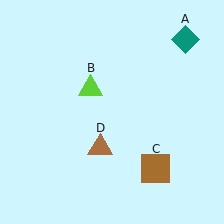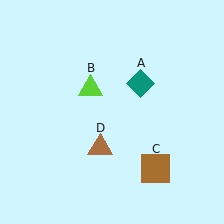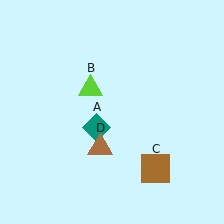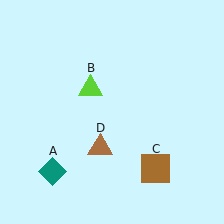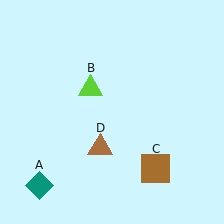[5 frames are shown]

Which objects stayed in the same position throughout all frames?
Lime triangle (object B) and brown square (object C) and brown triangle (object D) remained stationary.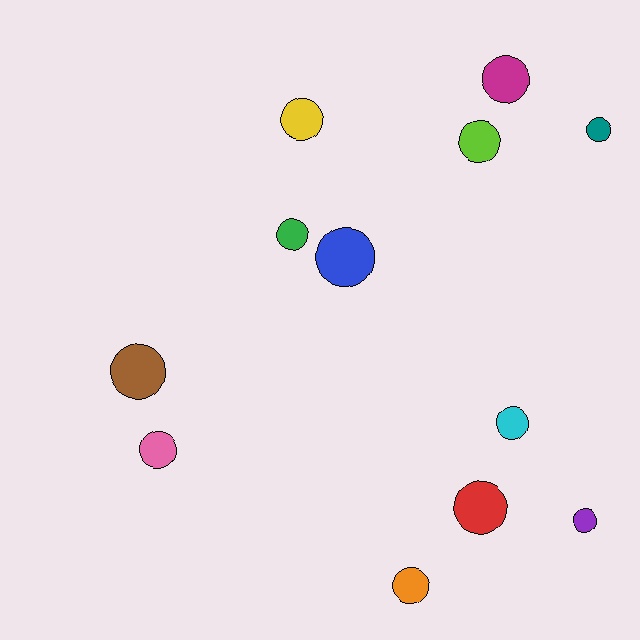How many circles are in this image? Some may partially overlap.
There are 12 circles.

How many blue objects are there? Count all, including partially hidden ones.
There is 1 blue object.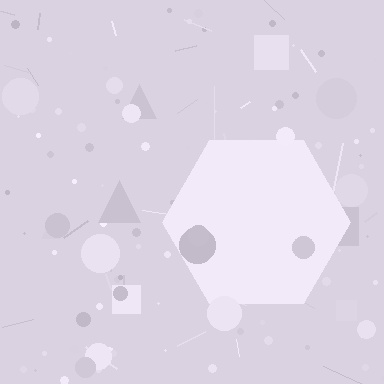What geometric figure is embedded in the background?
A hexagon is embedded in the background.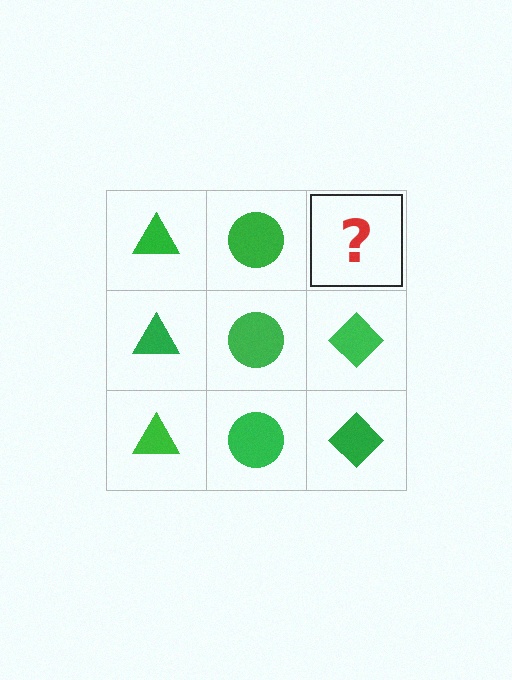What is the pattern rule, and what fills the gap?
The rule is that each column has a consistent shape. The gap should be filled with a green diamond.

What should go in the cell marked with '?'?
The missing cell should contain a green diamond.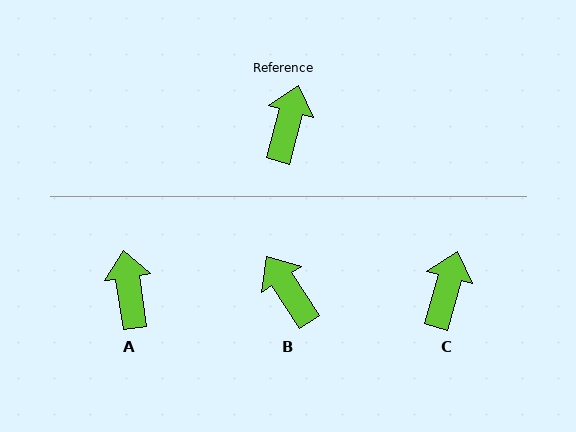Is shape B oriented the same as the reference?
No, it is off by about 48 degrees.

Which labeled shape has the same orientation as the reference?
C.